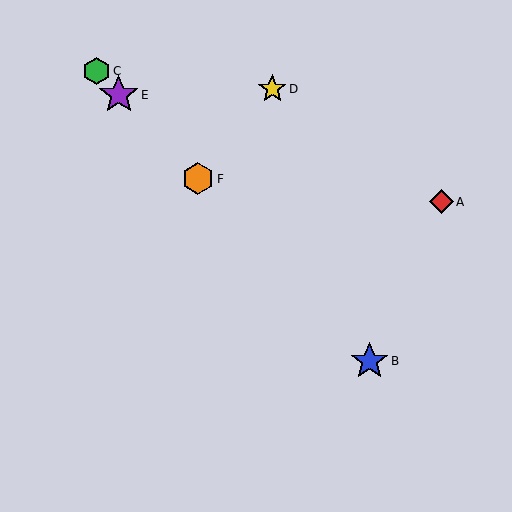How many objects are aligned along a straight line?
4 objects (B, C, E, F) are aligned along a straight line.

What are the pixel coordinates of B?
Object B is at (370, 361).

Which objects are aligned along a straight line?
Objects B, C, E, F are aligned along a straight line.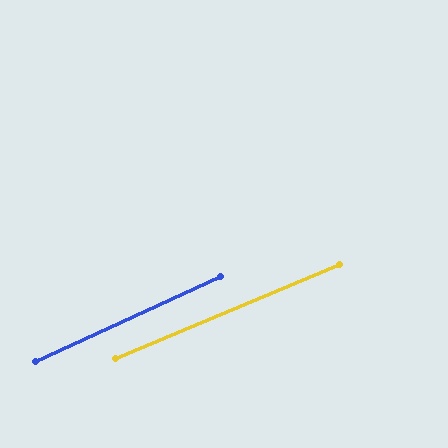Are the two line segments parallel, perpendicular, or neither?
Parallel — their directions differ by only 1.8°.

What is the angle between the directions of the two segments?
Approximately 2 degrees.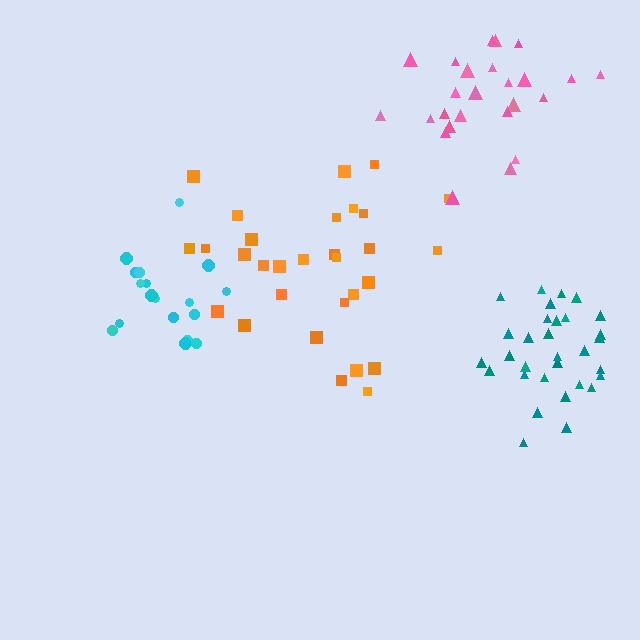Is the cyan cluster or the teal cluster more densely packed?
Teal.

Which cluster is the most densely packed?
Teal.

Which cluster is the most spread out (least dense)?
Orange.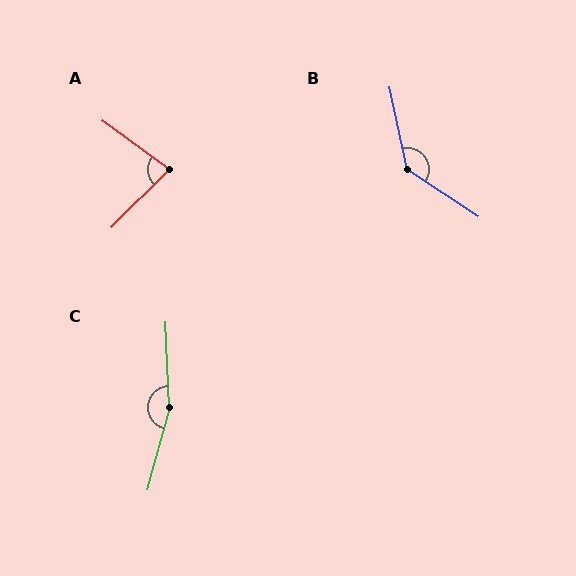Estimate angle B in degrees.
Approximately 135 degrees.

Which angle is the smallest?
A, at approximately 81 degrees.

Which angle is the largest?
C, at approximately 163 degrees.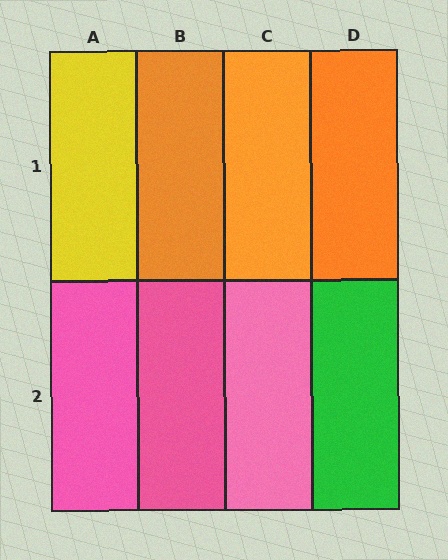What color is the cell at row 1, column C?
Orange.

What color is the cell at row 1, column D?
Orange.